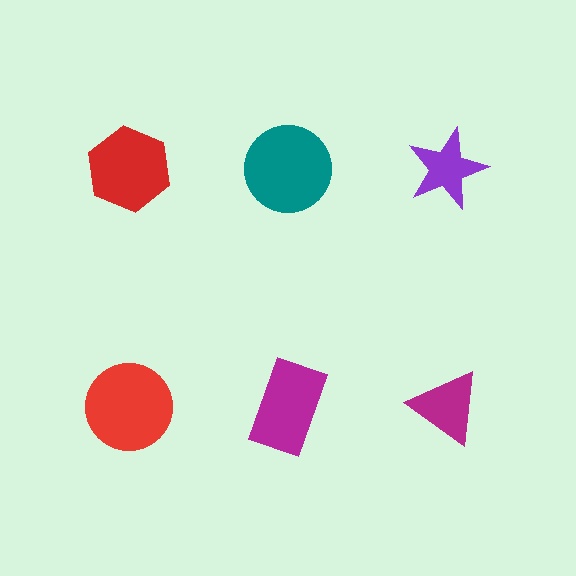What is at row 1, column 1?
A red hexagon.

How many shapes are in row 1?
3 shapes.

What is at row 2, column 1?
A red circle.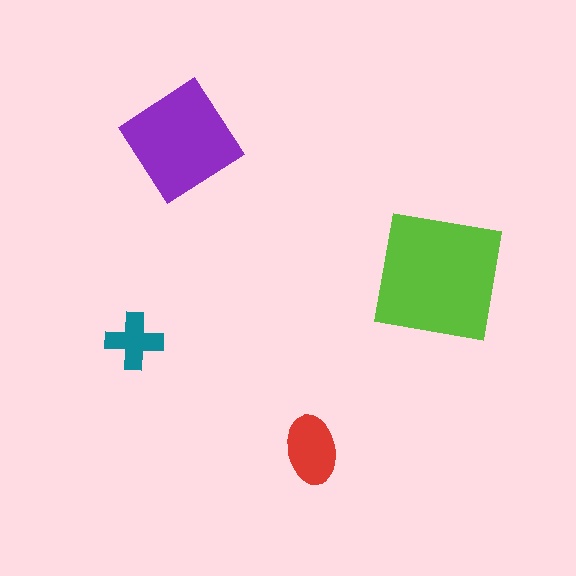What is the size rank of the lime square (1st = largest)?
1st.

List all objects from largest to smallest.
The lime square, the purple diamond, the red ellipse, the teal cross.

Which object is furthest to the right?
The lime square is rightmost.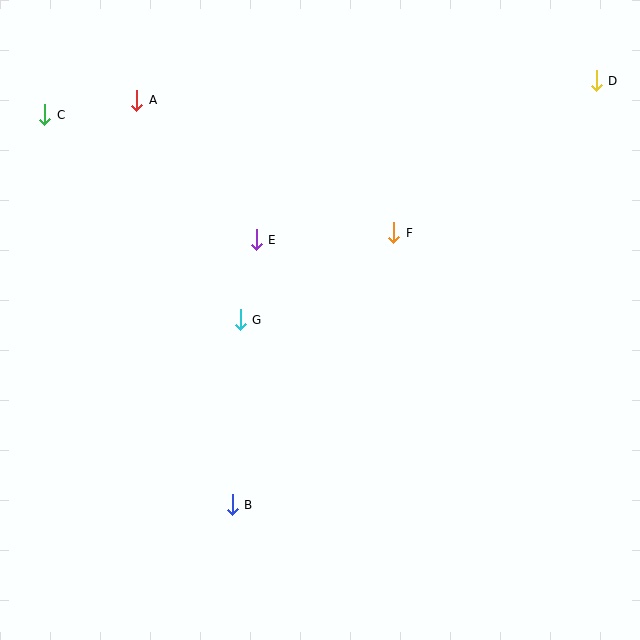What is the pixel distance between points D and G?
The distance between D and G is 429 pixels.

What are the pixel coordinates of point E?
Point E is at (256, 240).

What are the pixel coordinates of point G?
Point G is at (240, 320).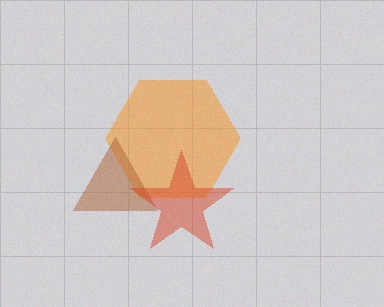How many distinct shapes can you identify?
There are 3 distinct shapes: an orange hexagon, a brown triangle, a red star.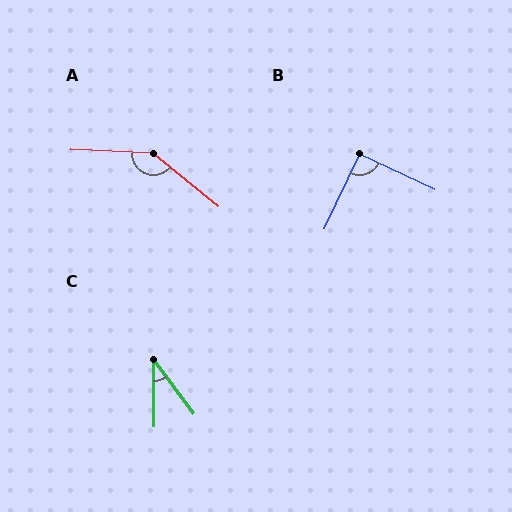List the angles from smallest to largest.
C (36°), B (91°), A (143°).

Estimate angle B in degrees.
Approximately 91 degrees.